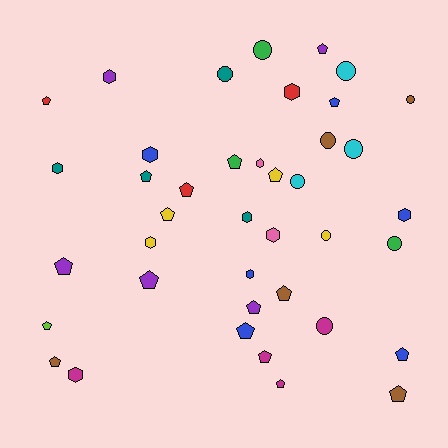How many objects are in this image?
There are 40 objects.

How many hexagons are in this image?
There are 11 hexagons.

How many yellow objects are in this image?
There are 4 yellow objects.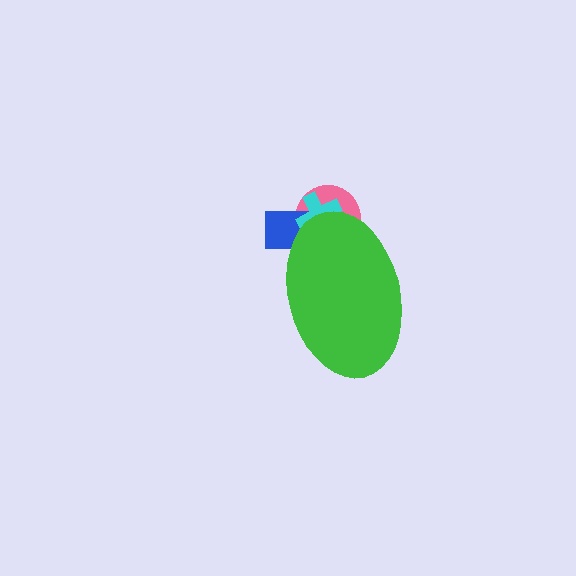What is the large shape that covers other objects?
A green ellipse.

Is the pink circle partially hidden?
Yes, the pink circle is partially hidden behind the green ellipse.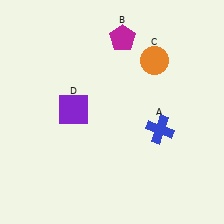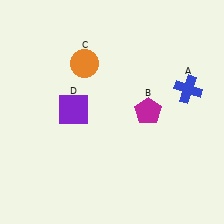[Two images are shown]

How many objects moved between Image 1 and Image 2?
3 objects moved between the two images.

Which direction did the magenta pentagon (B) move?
The magenta pentagon (B) moved down.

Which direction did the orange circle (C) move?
The orange circle (C) moved left.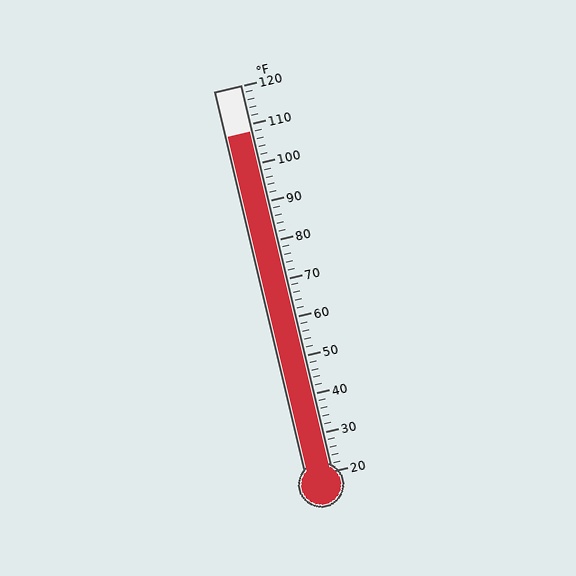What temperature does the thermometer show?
The thermometer shows approximately 108°F.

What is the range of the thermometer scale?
The thermometer scale ranges from 20°F to 120°F.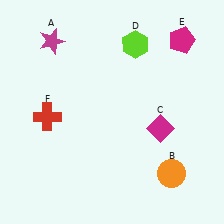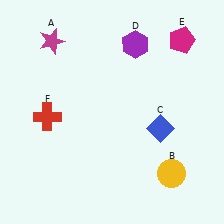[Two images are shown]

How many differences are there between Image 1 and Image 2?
There are 3 differences between the two images.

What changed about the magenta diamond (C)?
In Image 1, C is magenta. In Image 2, it changed to blue.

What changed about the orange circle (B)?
In Image 1, B is orange. In Image 2, it changed to yellow.